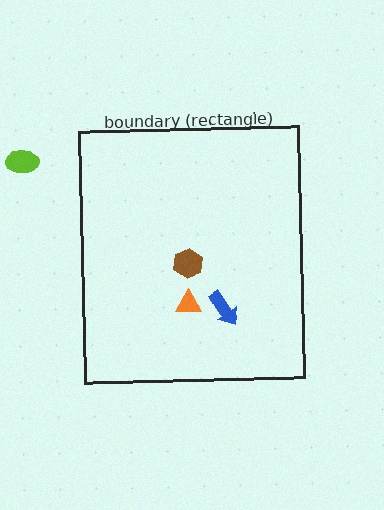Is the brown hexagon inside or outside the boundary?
Inside.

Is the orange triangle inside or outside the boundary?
Inside.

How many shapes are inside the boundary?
3 inside, 1 outside.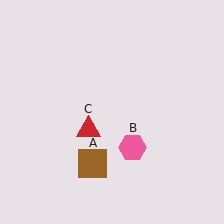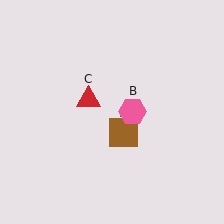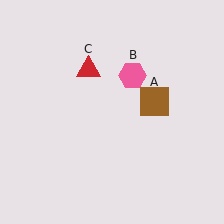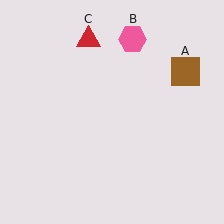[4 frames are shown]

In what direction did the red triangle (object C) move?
The red triangle (object C) moved up.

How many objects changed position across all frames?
3 objects changed position: brown square (object A), pink hexagon (object B), red triangle (object C).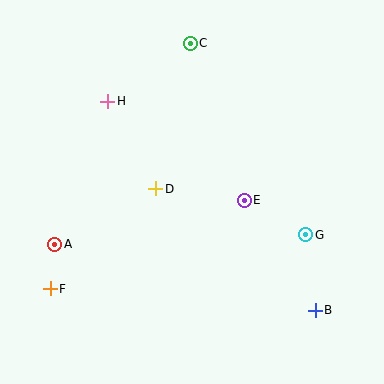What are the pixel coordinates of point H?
Point H is at (108, 101).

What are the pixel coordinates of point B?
Point B is at (315, 310).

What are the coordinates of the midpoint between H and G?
The midpoint between H and G is at (207, 168).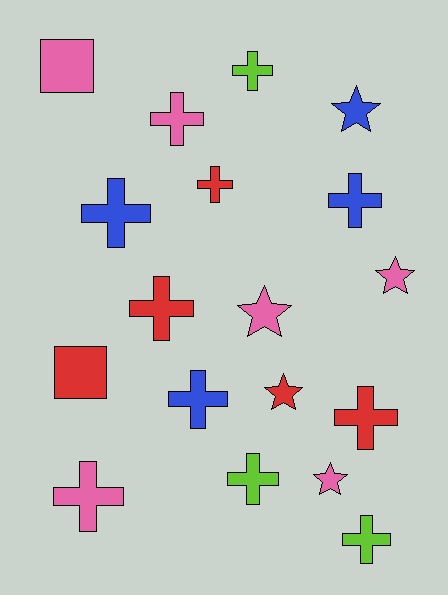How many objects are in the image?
There are 18 objects.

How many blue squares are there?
There are no blue squares.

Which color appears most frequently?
Pink, with 6 objects.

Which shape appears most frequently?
Cross, with 11 objects.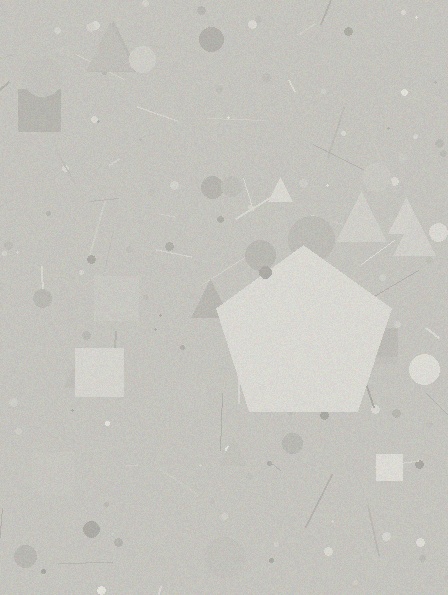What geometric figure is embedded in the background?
A pentagon is embedded in the background.